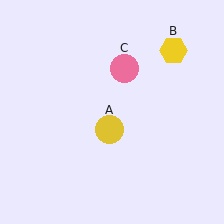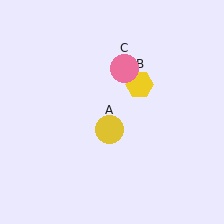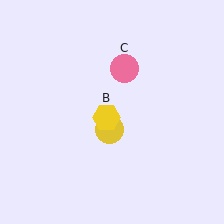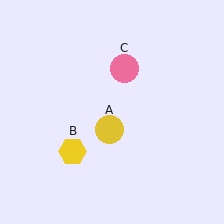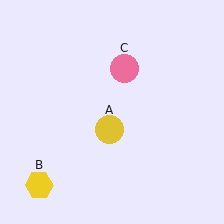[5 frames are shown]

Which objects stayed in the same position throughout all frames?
Yellow circle (object A) and pink circle (object C) remained stationary.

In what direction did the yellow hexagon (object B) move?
The yellow hexagon (object B) moved down and to the left.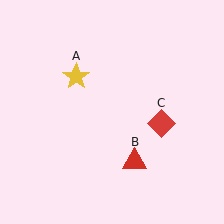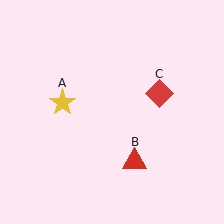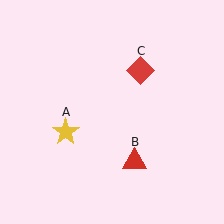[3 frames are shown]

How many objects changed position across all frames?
2 objects changed position: yellow star (object A), red diamond (object C).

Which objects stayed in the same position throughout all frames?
Red triangle (object B) remained stationary.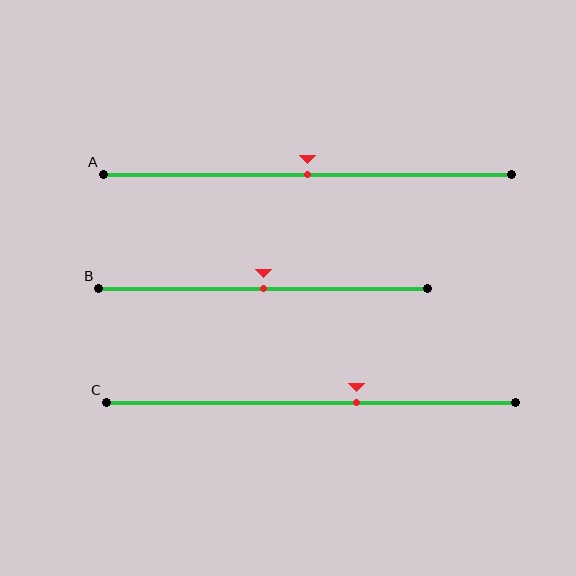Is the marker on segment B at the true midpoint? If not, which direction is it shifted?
Yes, the marker on segment B is at the true midpoint.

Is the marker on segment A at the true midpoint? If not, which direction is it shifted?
Yes, the marker on segment A is at the true midpoint.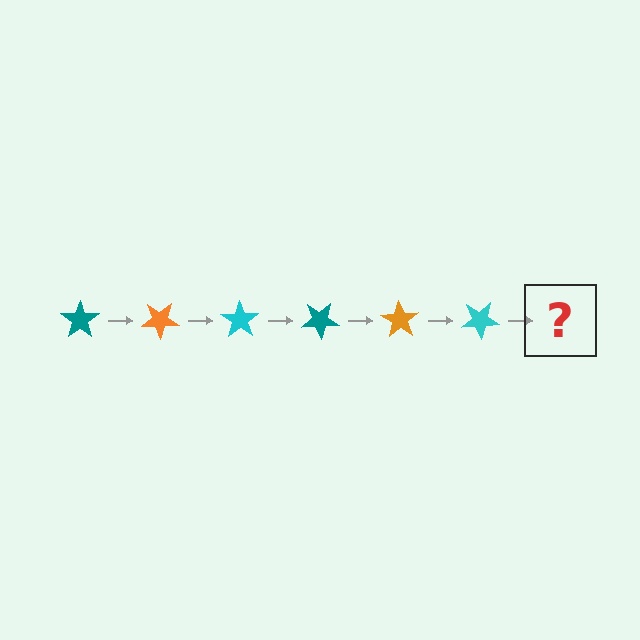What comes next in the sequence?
The next element should be a teal star, rotated 210 degrees from the start.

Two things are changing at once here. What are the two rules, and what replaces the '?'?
The two rules are that it rotates 35 degrees each step and the color cycles through teal, orange, and cyan. The '?' should be a teal star, rotated 210 degrees from the start.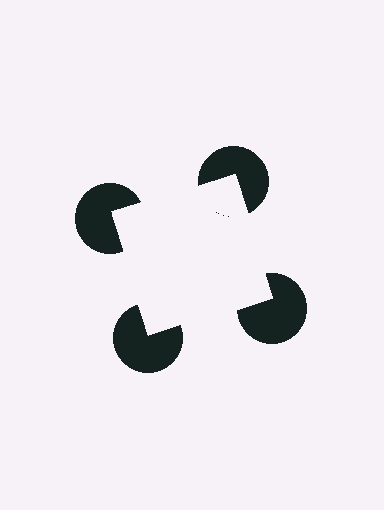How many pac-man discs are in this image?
There are 4 — one at each vertex of the illusory square.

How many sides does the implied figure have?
4 sides.